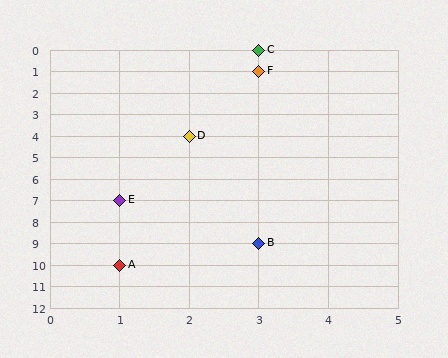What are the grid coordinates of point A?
Point A is at grid coordinates (1, 10).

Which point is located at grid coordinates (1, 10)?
Point A is at (1, 10).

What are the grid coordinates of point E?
Point E is at grid coordinates (1, 7).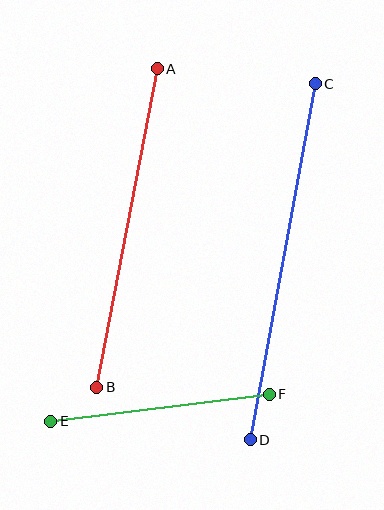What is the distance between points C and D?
The distance is approximately 362 pixels.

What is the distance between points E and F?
The distance is approximately 221 pixels.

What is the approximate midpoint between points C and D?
The midpoint is at approximately (283, 262) pixels.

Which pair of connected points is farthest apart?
Points C and D are farthest apart.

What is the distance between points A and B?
The distance is approximately 324 pixels.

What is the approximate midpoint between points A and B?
The midpoint is at approximately (127, 228) pixels.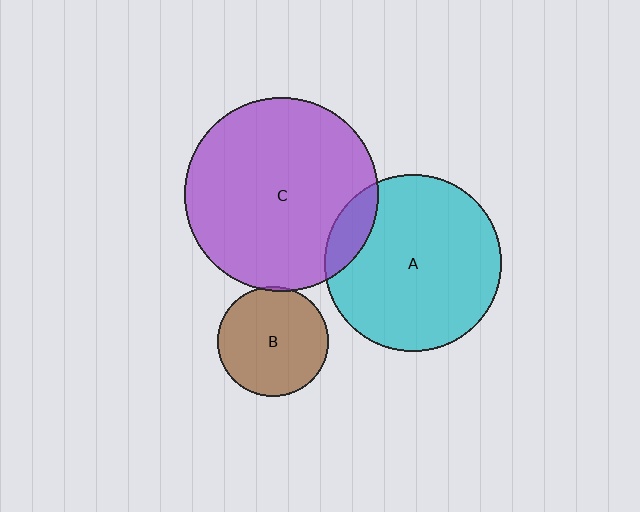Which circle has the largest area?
Circle C (purple).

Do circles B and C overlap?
Yes.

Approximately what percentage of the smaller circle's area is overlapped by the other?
Approximately 5%.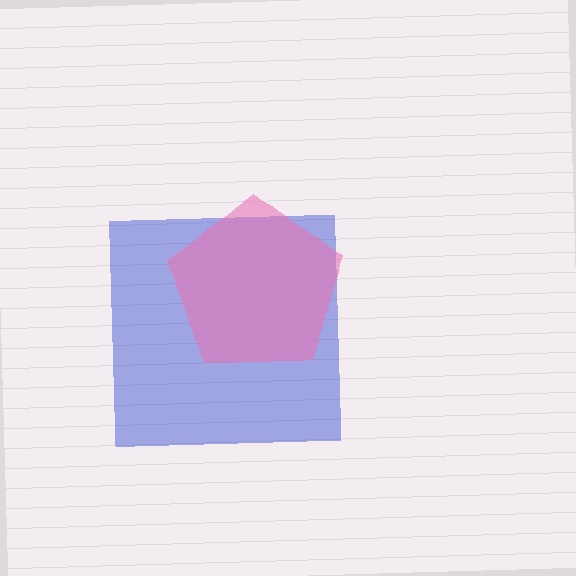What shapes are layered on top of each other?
The layered shapes are: a blue square, a pink pentagon.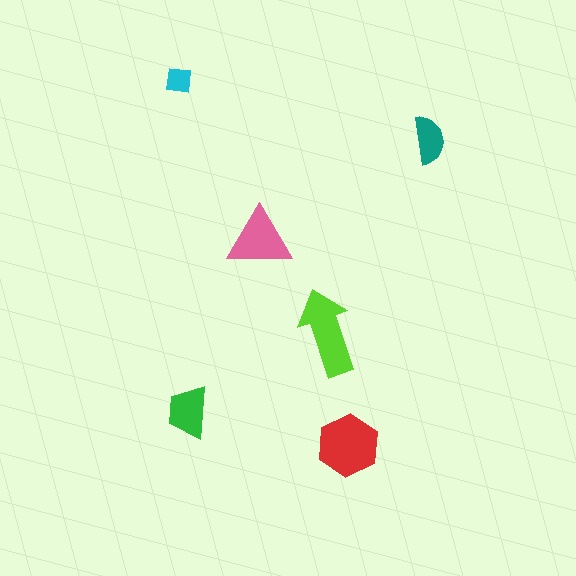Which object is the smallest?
The cyan square.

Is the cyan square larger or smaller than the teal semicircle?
Smaller.